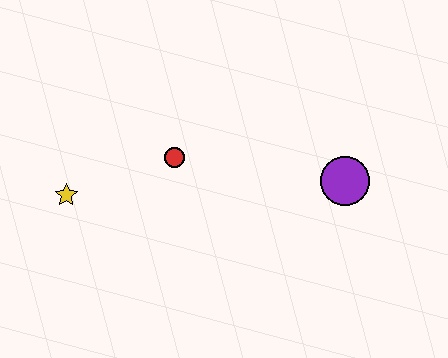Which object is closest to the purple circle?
The red circle is closest to the purple circle.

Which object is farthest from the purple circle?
The yellow star is farthest from the purple circle.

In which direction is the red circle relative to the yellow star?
The red circle is to the right of the yellow star.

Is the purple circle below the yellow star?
No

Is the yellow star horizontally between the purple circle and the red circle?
No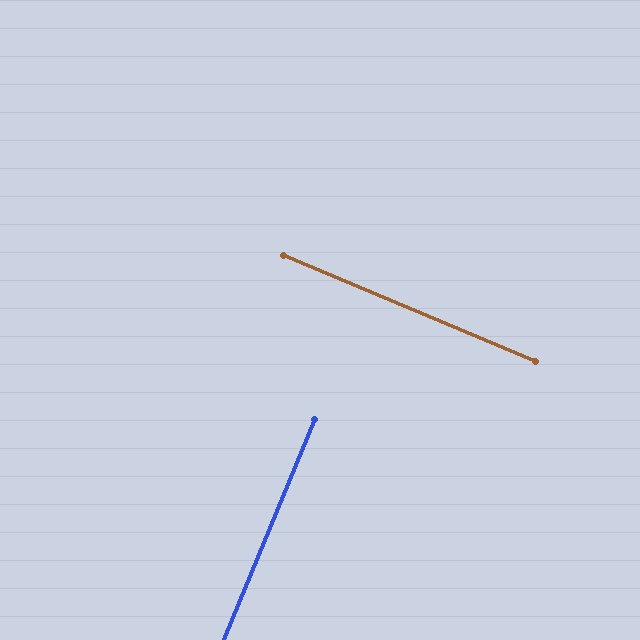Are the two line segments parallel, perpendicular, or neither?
Perpendicular — they meet at approximately 90°.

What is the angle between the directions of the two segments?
Approximately 90 degrees.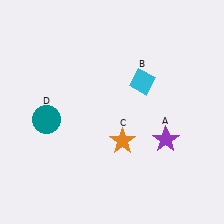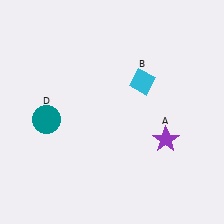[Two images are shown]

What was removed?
The orange star (C) was removed in Image 2.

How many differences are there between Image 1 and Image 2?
There is 1 difference between the two images.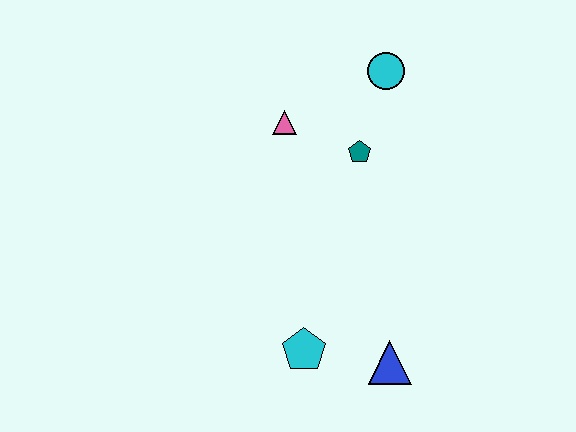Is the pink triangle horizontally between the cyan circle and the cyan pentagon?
No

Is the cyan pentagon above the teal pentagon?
No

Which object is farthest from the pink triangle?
The blue triangle is farthest from the pink triangle.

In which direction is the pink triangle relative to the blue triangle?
The pink triangle is above the blue triangle.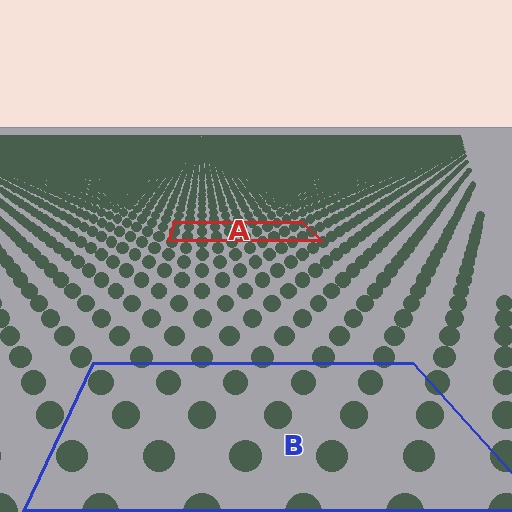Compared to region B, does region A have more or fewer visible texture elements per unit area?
Region A has more texture elements per unit area — they are packed more densely because it is farther away.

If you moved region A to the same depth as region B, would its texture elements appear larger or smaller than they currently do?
They would appear larger. At a closer depth, the same texture elements are projected at a bigger on-screen size.